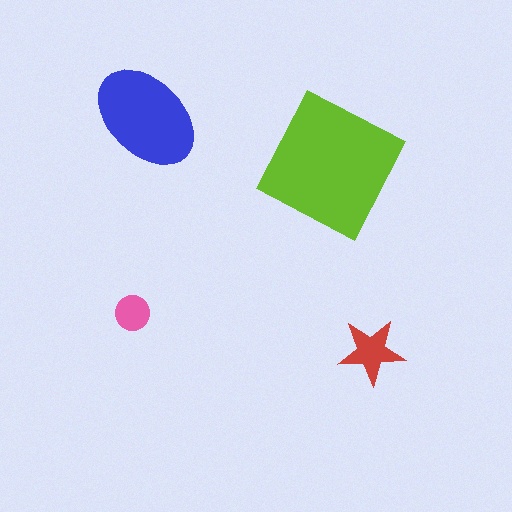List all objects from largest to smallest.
The lime square, the blue ellipse, the red star, the pink circle.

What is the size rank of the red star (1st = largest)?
3rd.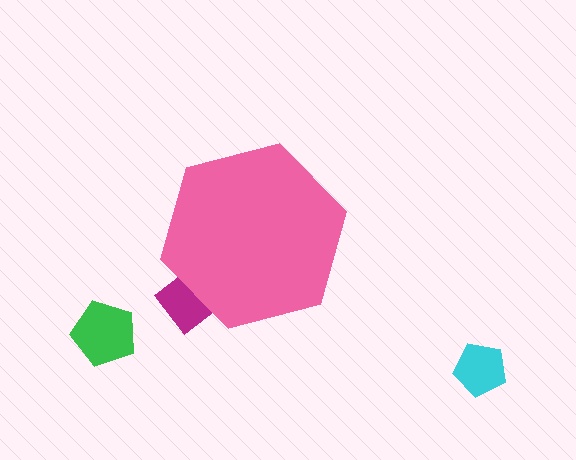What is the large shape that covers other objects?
A pink hexagon.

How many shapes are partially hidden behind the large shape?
1 shape is partially hidden.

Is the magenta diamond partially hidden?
Yes, the magenta diamond is partially hidden behind the pink hexagon.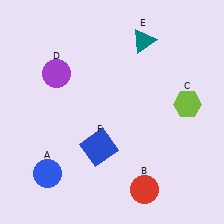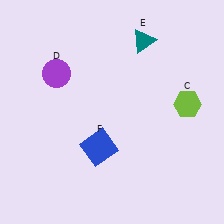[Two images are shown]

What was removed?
The blue circle (A), the red circle (B) were removed in Image 2.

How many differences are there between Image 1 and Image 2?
There are 2 differences between the two images.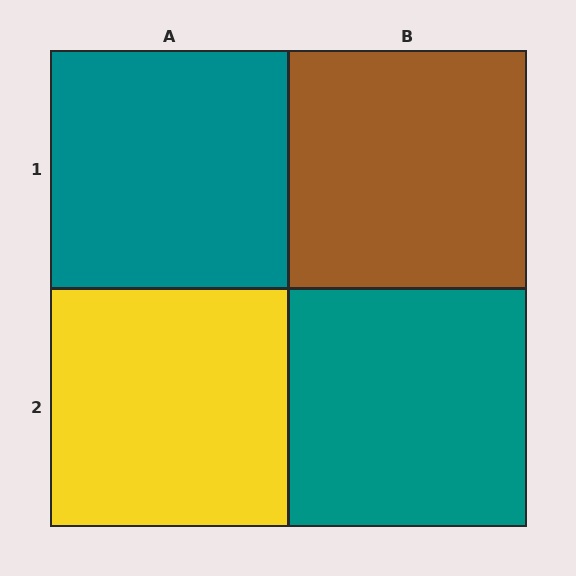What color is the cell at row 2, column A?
Yellow.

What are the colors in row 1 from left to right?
Teal, brown.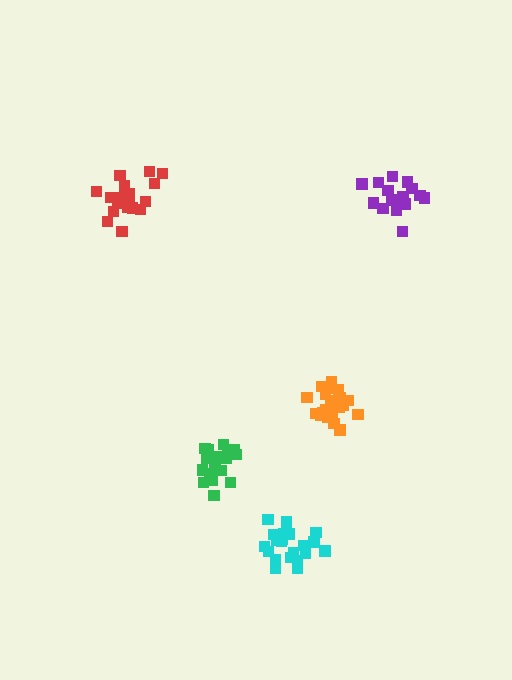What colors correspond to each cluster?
The clusters are colored: orange, purple, red, green, cyan.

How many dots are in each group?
Group 1: 21 dots, Group 2: 16 dots, Group 3: 19 dots, Group 4: 20 dots, Group 5: 21 dots (97 total).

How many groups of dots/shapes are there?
There are 5 groups.